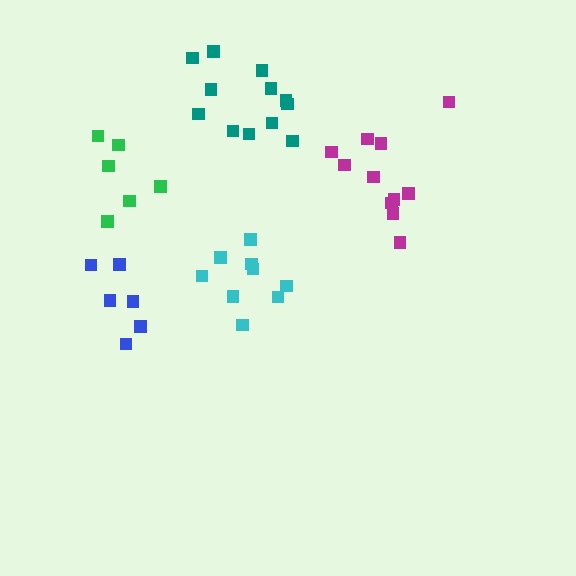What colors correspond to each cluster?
The clusters are colored: cyan, green, blue, teal, magenta.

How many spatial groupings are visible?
There are 5 spatial groupings.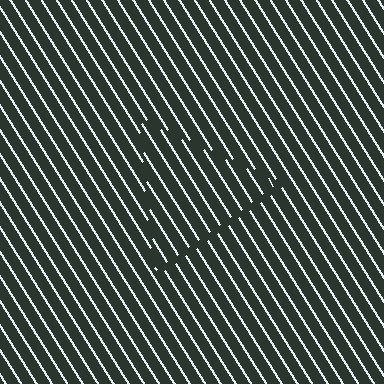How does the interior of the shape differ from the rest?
The interior of the shape contains the same grating, shifted by half a period — the contour is defined by the phase discontinuity where line-ends from the inner and outer gratings abut.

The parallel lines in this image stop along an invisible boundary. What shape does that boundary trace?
An illusory triangle. The interior of the shape contains the same grating, shifted by half a period — the contour is defined by the phase discontinuity where line-ends from the inner and outer gratings abut.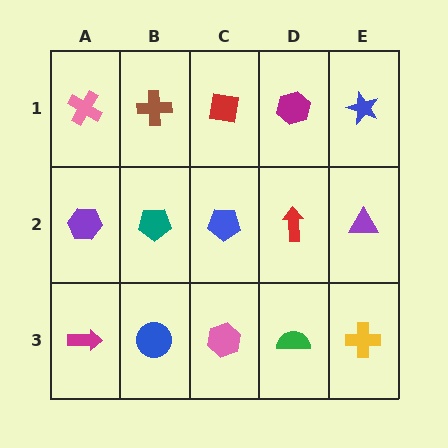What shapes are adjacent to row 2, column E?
A blue star (row 1, column E), a yellow cross (row 3, column E), a red arrow (row 2, column D).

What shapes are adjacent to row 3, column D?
A red arrow (row 2, column D), a pink hexagon (row 3, column C), a yellow cross (row 3, column E).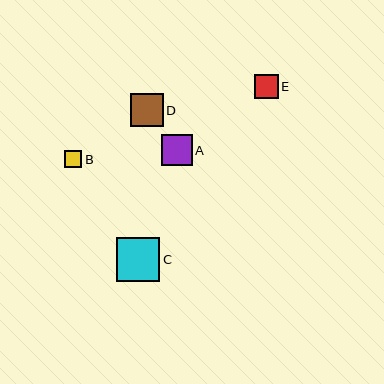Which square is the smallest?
Square B is the smallest with a size of approximately 17 pixels.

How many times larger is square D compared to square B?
Square D is approximately 1.9 times the size of square B.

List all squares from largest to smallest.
From largest to smallest: C, D, A, E, B.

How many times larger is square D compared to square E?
Square D is approximately 1.4 times the size of square E.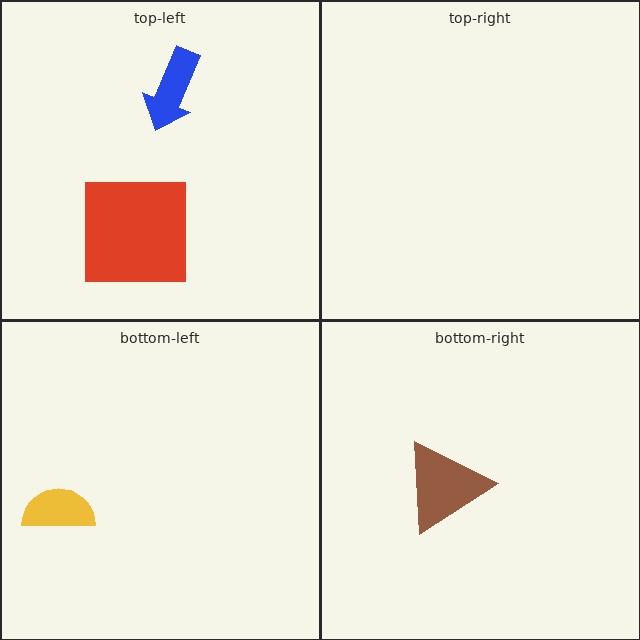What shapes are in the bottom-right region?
The brown triangle.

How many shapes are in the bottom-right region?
1.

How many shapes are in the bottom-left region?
1.